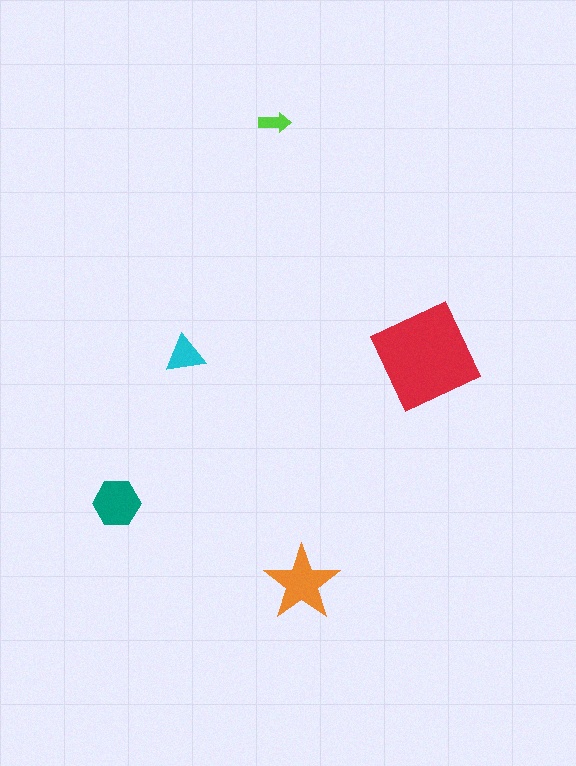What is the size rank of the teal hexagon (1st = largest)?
3rd.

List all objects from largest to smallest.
The red square, the orange star, the teal hexagon, the cyan triangle, the lime arrow.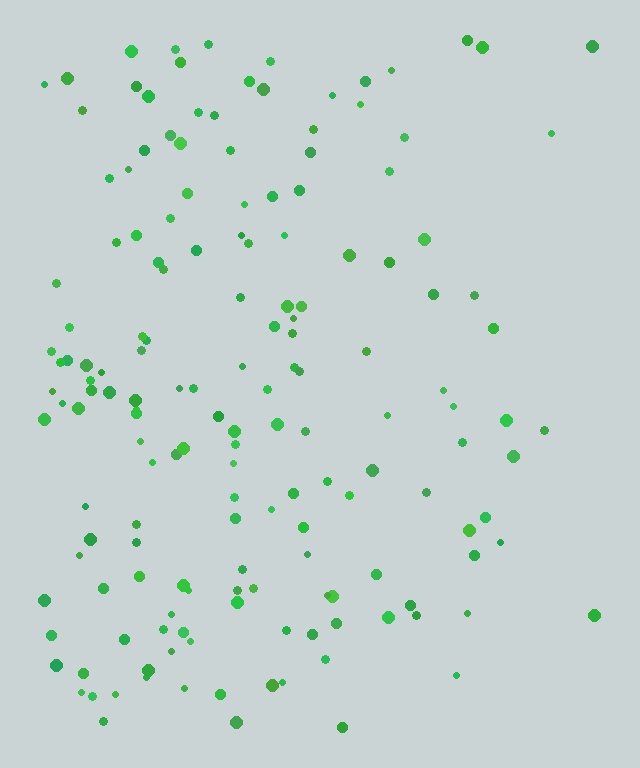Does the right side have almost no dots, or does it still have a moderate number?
Still a moderate number, just noticeably fewer than the left.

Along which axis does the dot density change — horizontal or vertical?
Horizontal.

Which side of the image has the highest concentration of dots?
The left.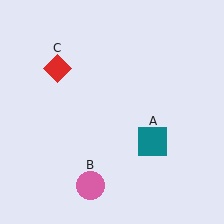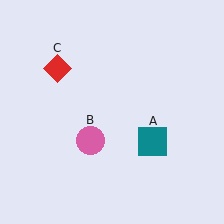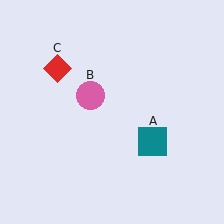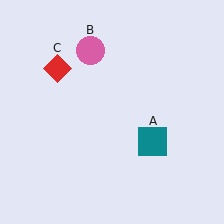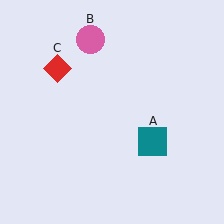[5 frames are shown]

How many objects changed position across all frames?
1 object changed position: pink circle (object B).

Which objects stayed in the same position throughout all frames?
Teal square (object A) and red diamond (object C) remained stationary.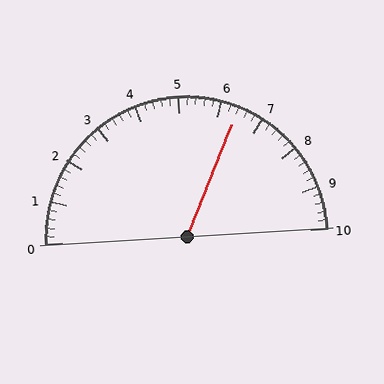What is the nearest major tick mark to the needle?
The nearest major tick mark is 6.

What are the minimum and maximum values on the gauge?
The gauge ranges from 0 to 10.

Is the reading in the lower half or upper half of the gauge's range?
The reading is in the upper half of the range (0 to 10).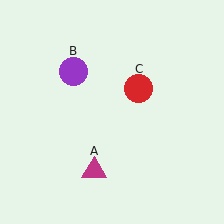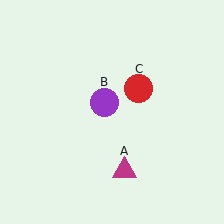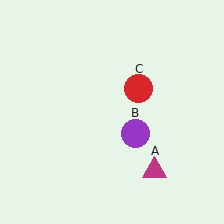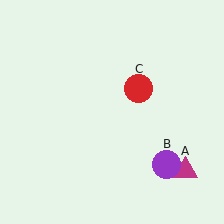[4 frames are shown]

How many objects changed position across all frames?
2 objects changed position: magenta triangle (object A), purple circle (object B).